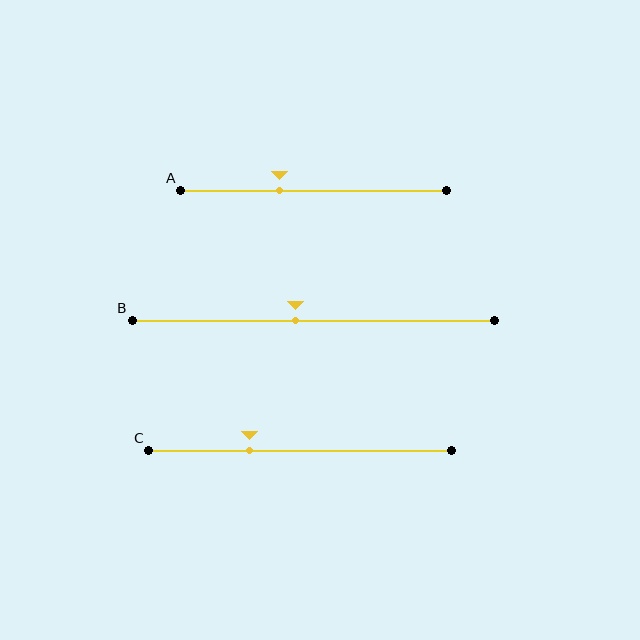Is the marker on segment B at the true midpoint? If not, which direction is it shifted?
No, the marker on segment B is shifted to the left by about 5% of the segment length.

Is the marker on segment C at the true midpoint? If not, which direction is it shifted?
No, the marker on segment C is shifted to the left by about 17% of the segment length.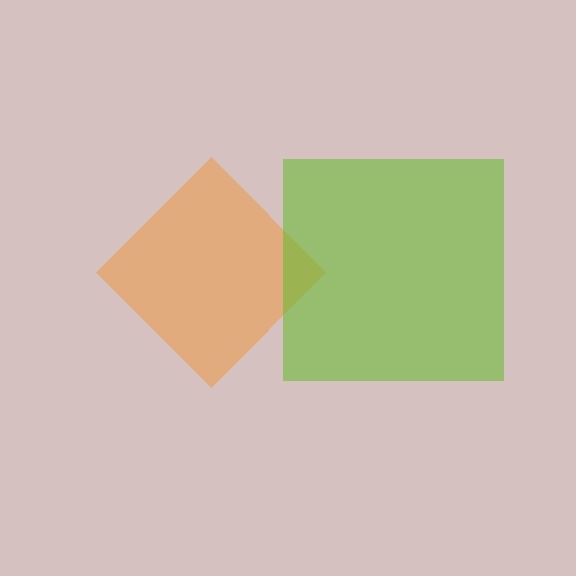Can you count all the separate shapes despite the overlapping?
Yes, there are 2 separate shapes.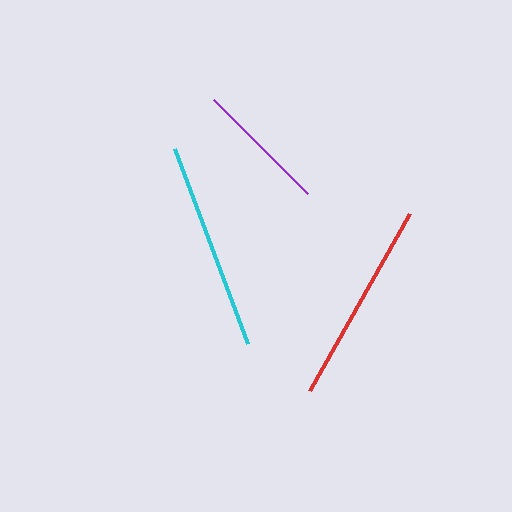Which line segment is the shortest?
The purple line is the shortest at approximately 133 pixels.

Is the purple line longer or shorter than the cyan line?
The cyan line is longer than the purple line.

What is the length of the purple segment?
The purple segment is approximately 133 pixels long.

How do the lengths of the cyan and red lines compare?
The cyan and red lines are approximately the same length.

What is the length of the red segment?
The red segment is approximately 204 pixels long.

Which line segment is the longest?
The cyan line is the longest at approximately 208 pixels.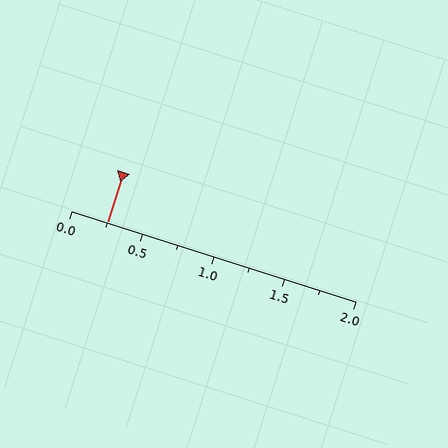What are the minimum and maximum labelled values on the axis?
The axis runs from 0.0 to 2.0.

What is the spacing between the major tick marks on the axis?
The major ticks are spaced 0.5 apart.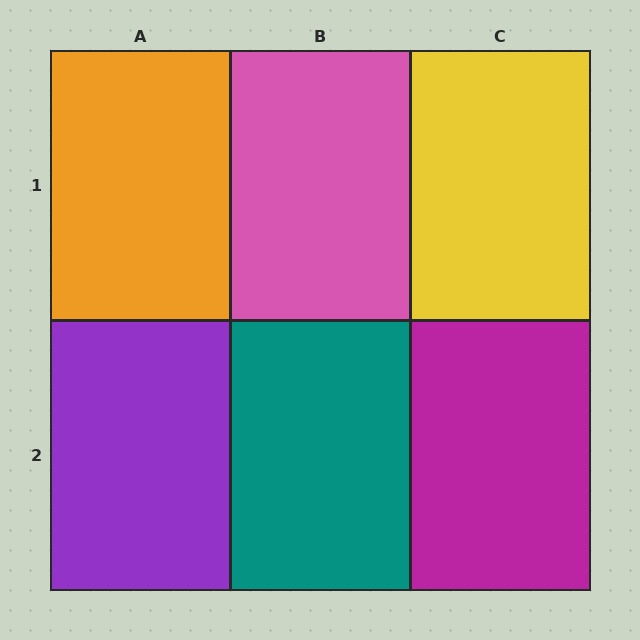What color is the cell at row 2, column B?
Teal.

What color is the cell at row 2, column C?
Magenta.